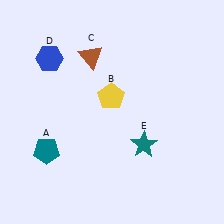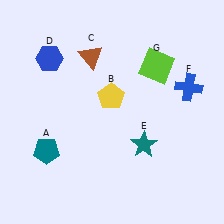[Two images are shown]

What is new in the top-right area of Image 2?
A lime square (G) was added in the top-right area of Image 2.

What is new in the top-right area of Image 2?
A blue cross (F) was added in the top-right area of Image 2.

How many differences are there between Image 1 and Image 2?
There are 2 differences between the two images.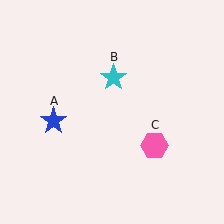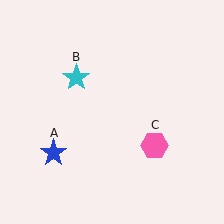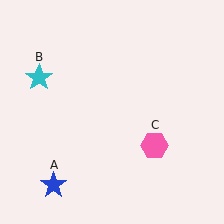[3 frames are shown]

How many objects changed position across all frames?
2 objects changed position: blue star (object A), cyan star (object B).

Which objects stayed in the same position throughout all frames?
Pink hexagon (object C) remained stationary.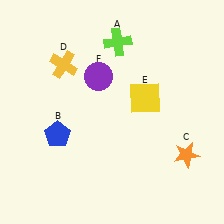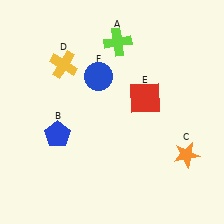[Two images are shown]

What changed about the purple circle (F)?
In Image 1, F is purple. In Image 2, it changed to blue.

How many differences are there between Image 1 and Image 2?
There are 2 differences between the two images.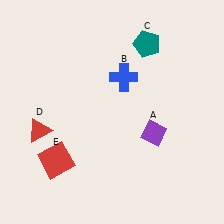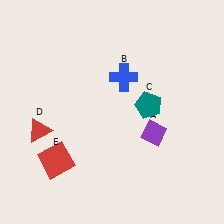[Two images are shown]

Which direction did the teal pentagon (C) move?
The teal pentagon (C) moved down.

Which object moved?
The teal pentagon (C) moved down.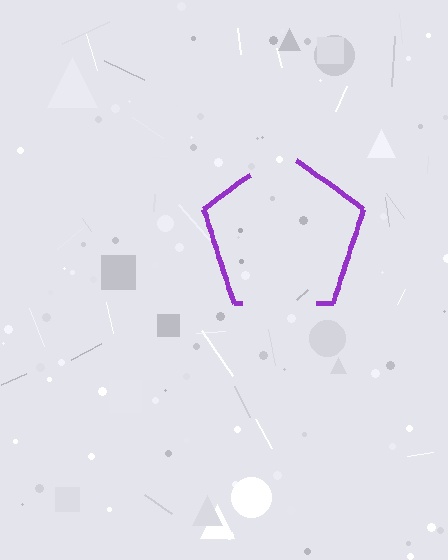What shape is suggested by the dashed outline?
The dashed outline suggests a pentagon.